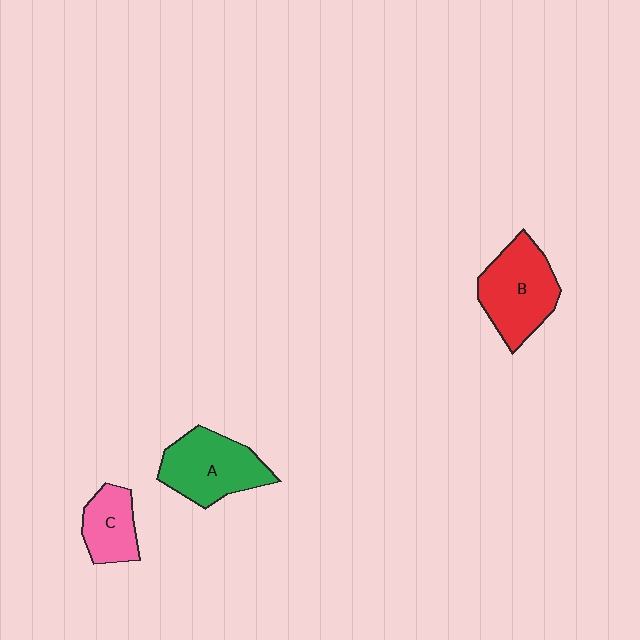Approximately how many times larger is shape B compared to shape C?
Approximately 1.7 times.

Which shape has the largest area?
Shape B (red).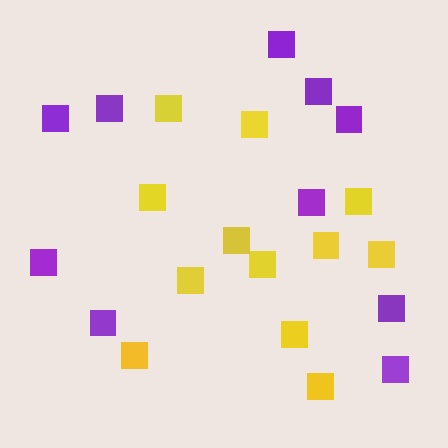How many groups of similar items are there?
There are 2 groups: one group of yellow squares (12) and one group of purple squares (10).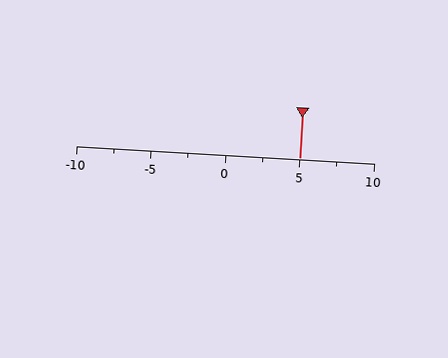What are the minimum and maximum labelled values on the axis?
The axis runs from -10 to 10.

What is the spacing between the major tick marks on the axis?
The major ticks are spaced 5 apart.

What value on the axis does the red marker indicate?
The marker indicates approximately 5.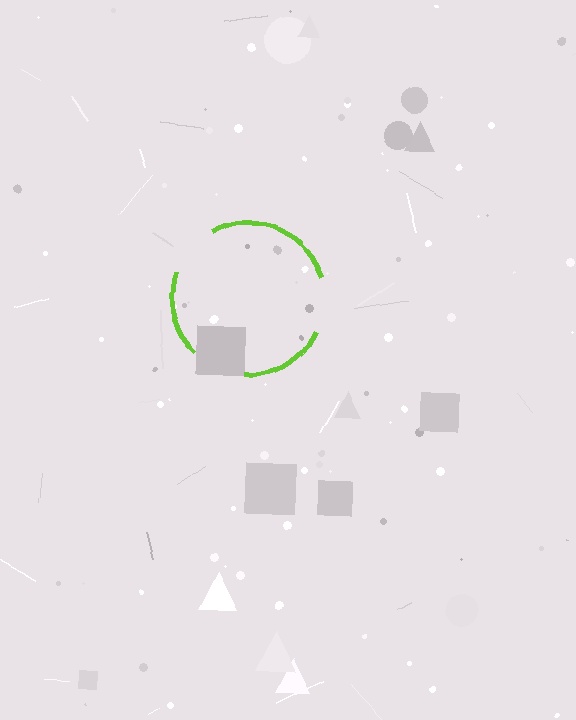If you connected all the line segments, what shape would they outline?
They would outline a circle.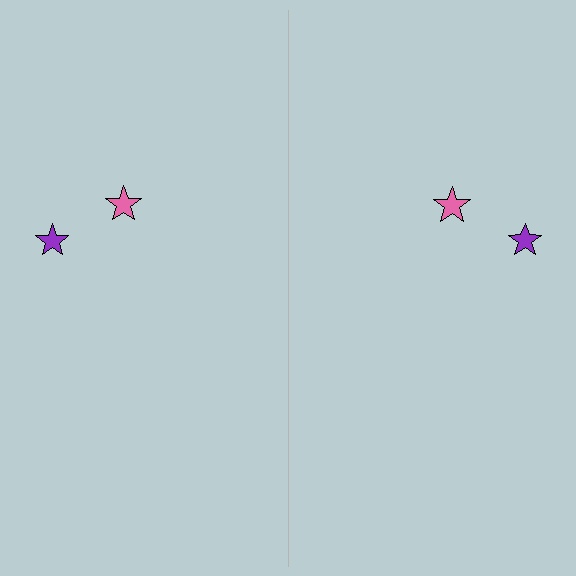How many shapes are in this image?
There are 4 shapes in this image.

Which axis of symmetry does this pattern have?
The pattern has a vertical axis of symmetry running through the center of the image.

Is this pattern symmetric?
Yes, this pattern has bilateral (reflection) symmetry.